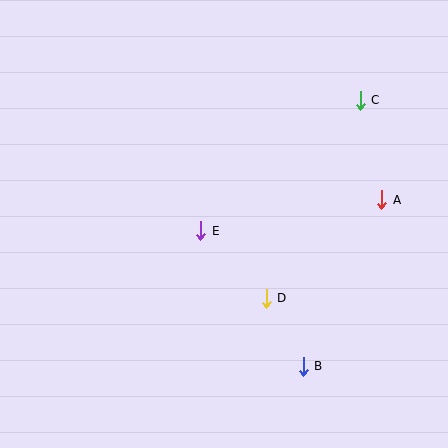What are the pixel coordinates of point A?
Point A is at (382, 200).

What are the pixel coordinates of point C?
Point C is at (360, 100).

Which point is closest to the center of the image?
Point E at (201, 231) is closest to the center.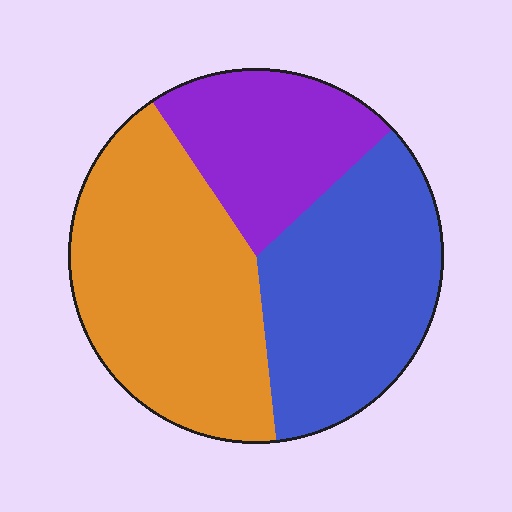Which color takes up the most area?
Orange, at roughly 40%.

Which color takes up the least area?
Purple, at roughly 25%.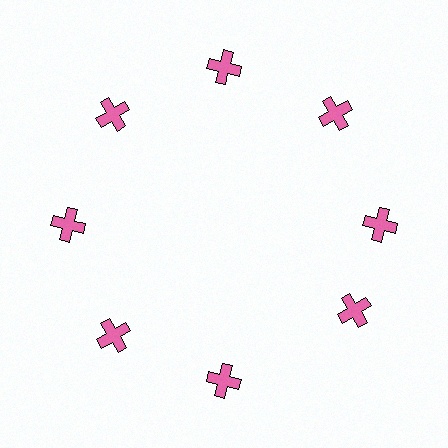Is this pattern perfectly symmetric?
No. The 8 pink crosses are arranged in a ring, but one element near the 4 o'clock position is rotated out of alignment along the ring, breaking the 8-fold rotational symmetry.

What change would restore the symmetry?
The symmetry would be restored by rotating it back into even spacing with its neighbors so that all 8 crosses sit at equal angles and equal distance from the center.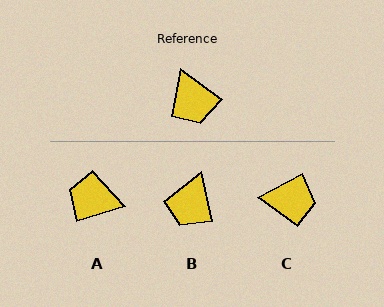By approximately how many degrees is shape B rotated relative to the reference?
Approximately 42 degrees clockwise.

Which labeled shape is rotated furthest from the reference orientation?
A, about 126 degrees away.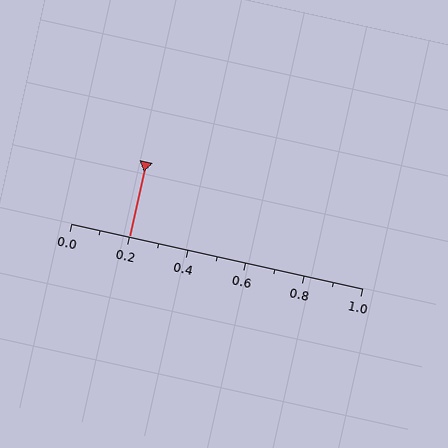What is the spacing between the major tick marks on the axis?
The major ticks are spaced 0.2 apart.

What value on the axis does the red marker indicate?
The marker indicates approximately 0.2.